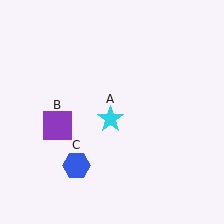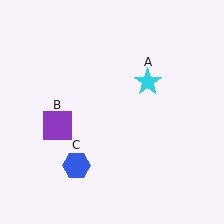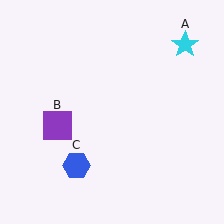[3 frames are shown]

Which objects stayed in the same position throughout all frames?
Purple square (object B) and blue hexagon (object C) remained stationary.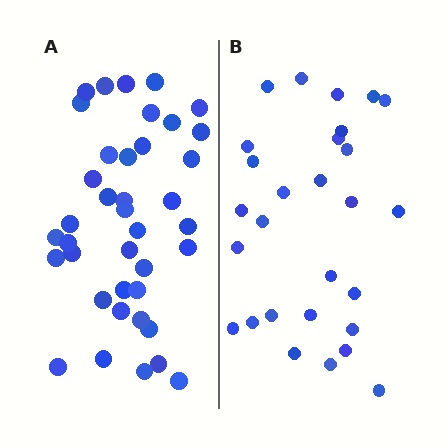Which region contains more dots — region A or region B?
Region A (the left region) has more dots.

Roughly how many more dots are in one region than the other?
Region A has roughly 12 or so more dots than region B.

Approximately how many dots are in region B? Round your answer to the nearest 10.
About 30 dots. (The exact count is 28, which rounds to 30.)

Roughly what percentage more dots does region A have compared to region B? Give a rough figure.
About 40% more.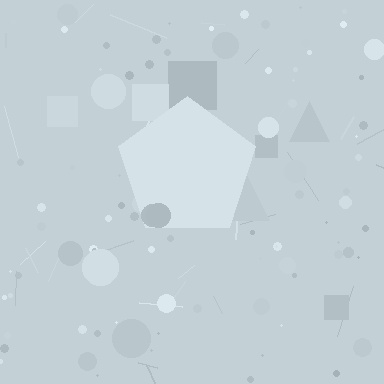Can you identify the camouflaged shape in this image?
The camouflaged shape is a pentagon.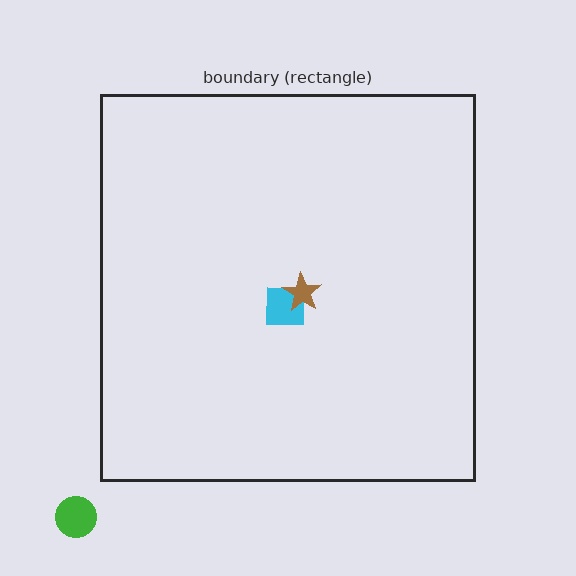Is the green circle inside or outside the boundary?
Outside.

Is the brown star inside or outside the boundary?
Inside.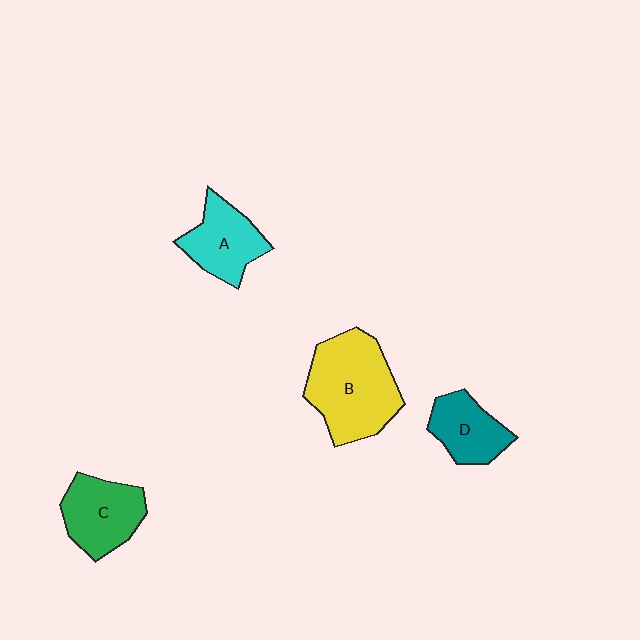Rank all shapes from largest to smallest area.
From largest to smallest: B (yellow), C (green), A (cyan), D (teal).